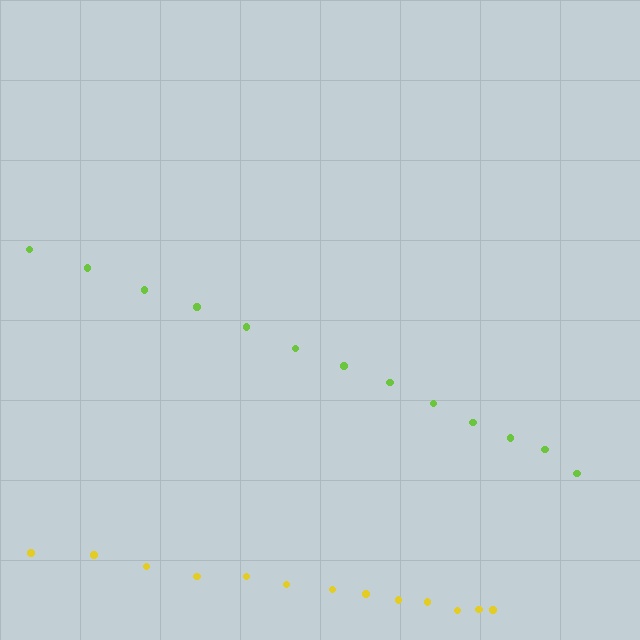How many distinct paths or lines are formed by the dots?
There are 2 distinct paths.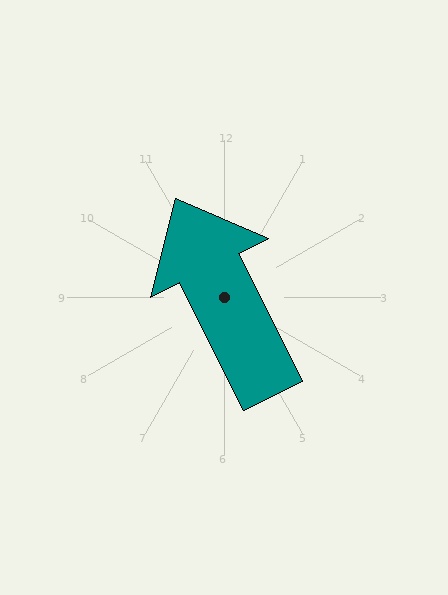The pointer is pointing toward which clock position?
Roughly 11 o'clock.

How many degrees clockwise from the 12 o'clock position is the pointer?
Approximately 334 degrees.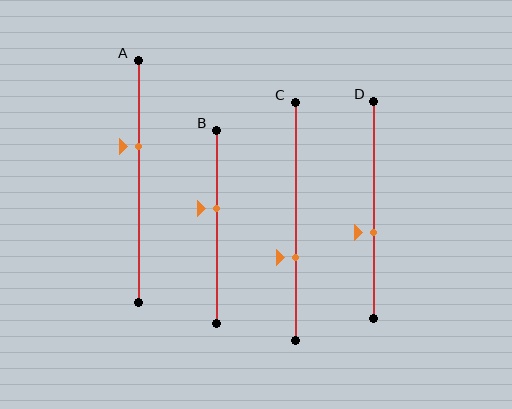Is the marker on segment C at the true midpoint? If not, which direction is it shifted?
No, the marker on segment C is shifted downward by about 15% of the segment length.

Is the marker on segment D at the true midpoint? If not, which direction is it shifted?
No, the marker on segment D is shifted downward by about 11% of the segment length.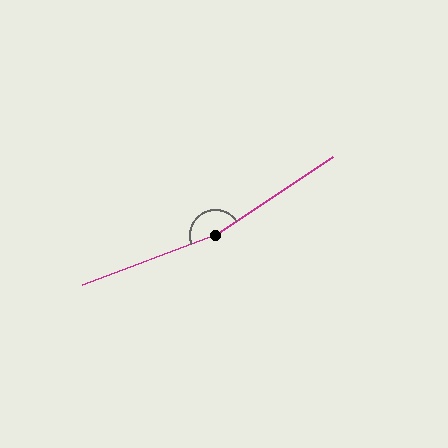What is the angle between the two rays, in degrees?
Approximately 167 degrees.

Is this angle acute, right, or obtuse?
It is obtuse.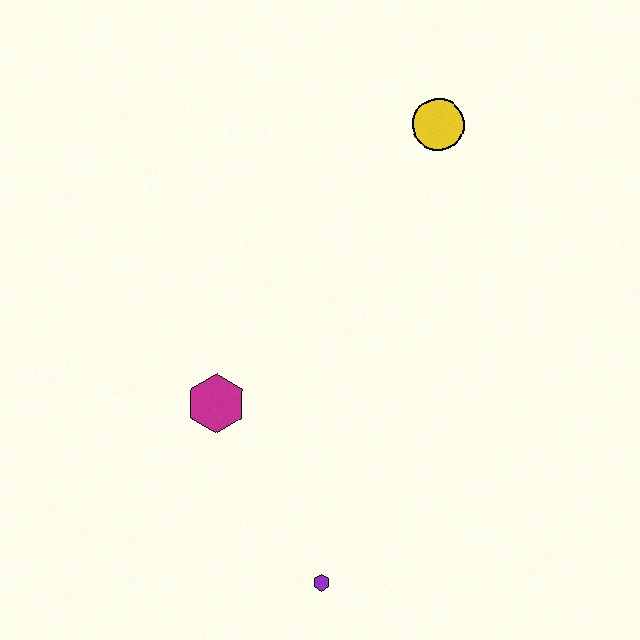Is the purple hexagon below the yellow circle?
Yes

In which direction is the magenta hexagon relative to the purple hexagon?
The magenta hexagon is above the purple hexagon.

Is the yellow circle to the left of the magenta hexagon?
No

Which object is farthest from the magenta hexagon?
The yellow circle is farthest from the magenta hexagon.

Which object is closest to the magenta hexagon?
The purple hexagon is closest to the magenta hexagon.